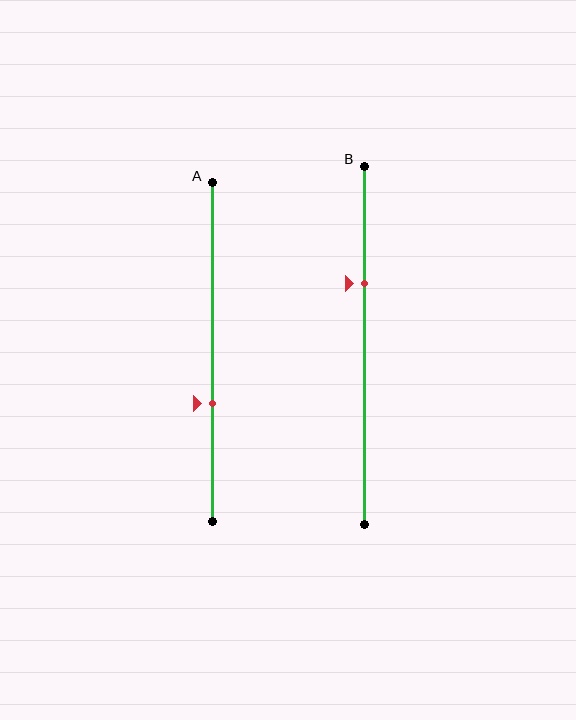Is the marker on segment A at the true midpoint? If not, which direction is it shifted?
No, the marker on segment A is shifted downward by about 15% of the segment length.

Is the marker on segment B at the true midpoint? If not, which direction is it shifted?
No, the marker on segment B is shifted upward by about 17% of the segment length.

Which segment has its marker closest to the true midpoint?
Segment A has its marker closest to the true midpoint.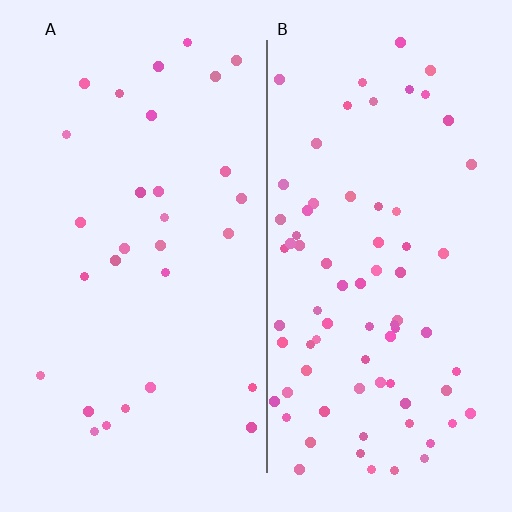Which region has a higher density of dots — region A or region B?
B (the right).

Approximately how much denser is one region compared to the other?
Approximately 2.6× — region B over region A.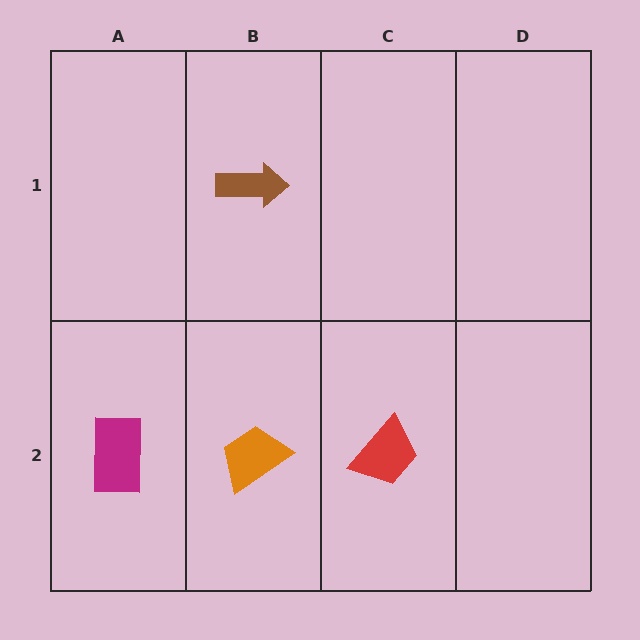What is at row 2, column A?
A magenta rectangle.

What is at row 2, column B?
An orange trapezoid.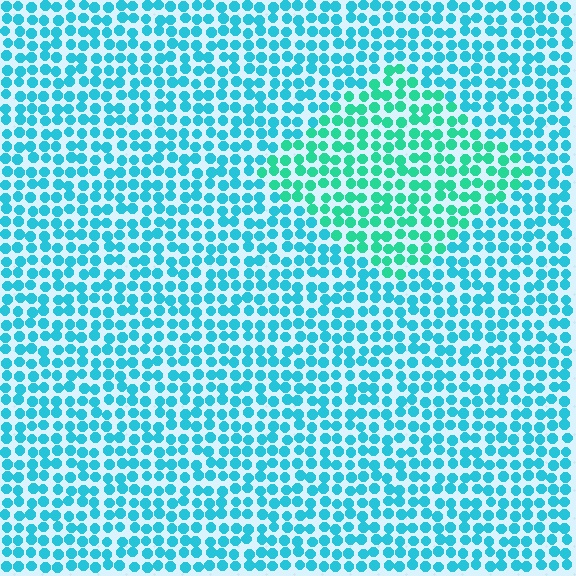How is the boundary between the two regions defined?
The boundary is defined purely by a slight shift in hue (about 29 degrees). Spacing, size, and orientation are identical on both sides.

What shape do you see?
I see a diamond.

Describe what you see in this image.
The image is filled with small cyan elements in a uniform arrangement. A diamond-shaped region is visible where the elements are tinted to a slightly different hue, forming a subtle color boundary.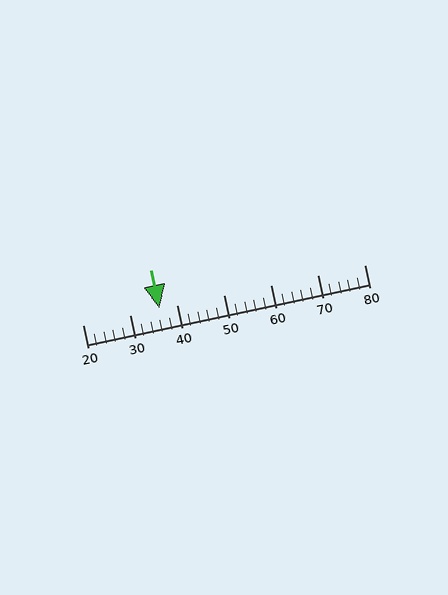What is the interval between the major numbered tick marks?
The major tick marks are spaced 10 units apart.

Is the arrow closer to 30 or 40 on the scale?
The arrow is closer to 40.